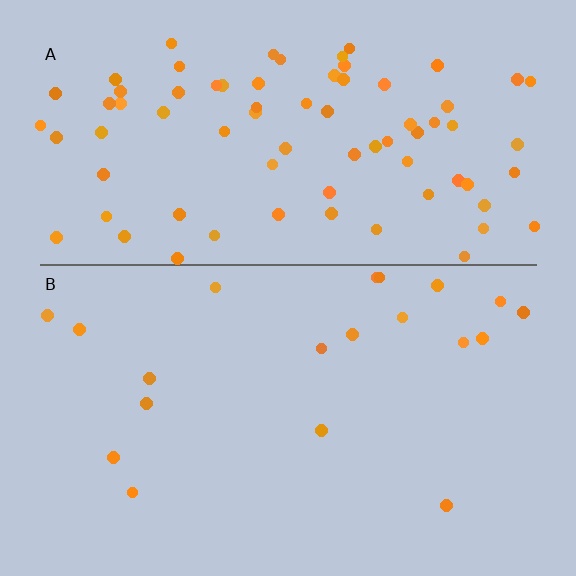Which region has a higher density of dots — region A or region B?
A (the top).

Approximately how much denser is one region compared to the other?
Approximately 4.0× — region A over region B.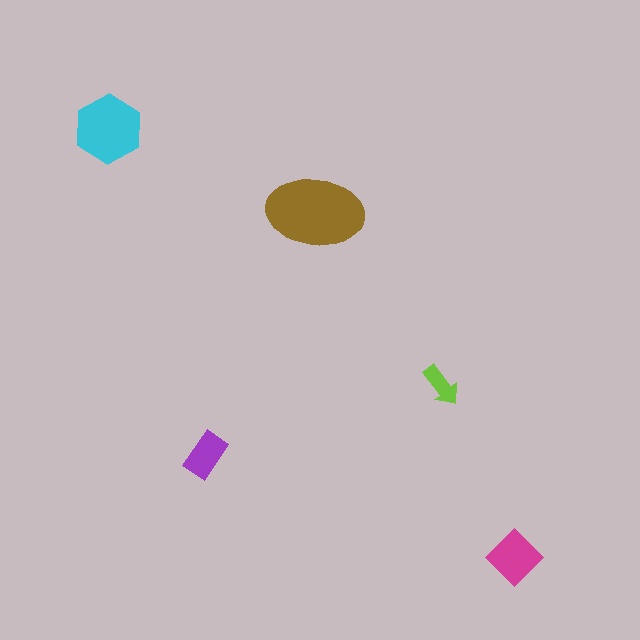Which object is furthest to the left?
The cyan hexagon is leftmost.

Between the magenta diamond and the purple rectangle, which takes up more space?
The magenta diamond.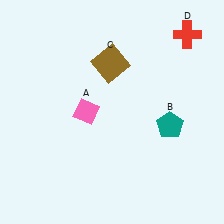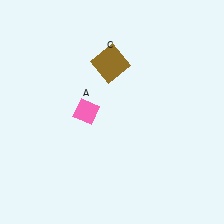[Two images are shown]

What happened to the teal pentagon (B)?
The teal pentagon (B) was removed in Image 2. It was in the bottom-right area of Image 1.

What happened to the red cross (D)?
The red cross (D) was removed in Image 2. It was in the top-right area of Image 1.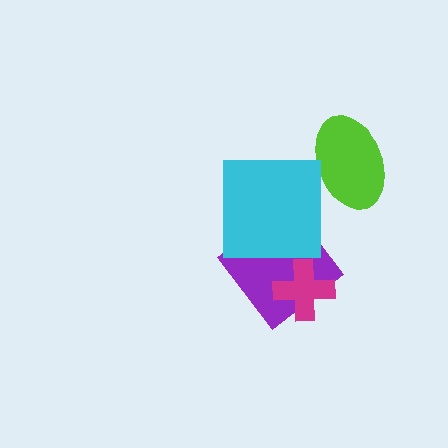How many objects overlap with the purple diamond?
2 objects overlap with the purple diamond.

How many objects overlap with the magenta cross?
1 object overlaps with the magenta cross.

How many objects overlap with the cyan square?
1 object overlaps with the cyan square.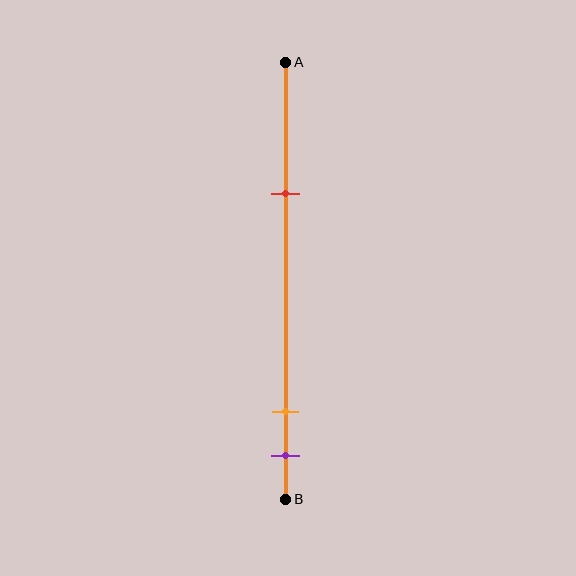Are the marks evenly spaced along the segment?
No, the marks are not evenly spaced.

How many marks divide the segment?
There are 3 marks dividing the segment.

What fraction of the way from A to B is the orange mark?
The orange mark is approximately 80% (0.8) of the way from A to B.